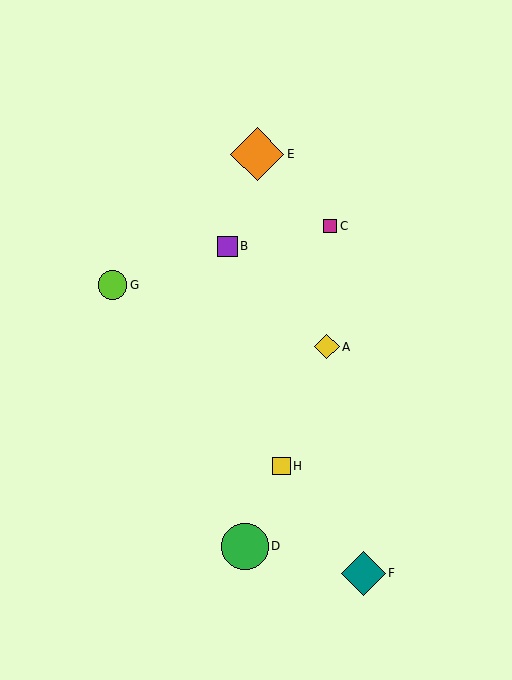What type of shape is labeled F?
Shape F is a teal diamond.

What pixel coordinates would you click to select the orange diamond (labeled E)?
Click at (257, 154) to select the orange diamond E.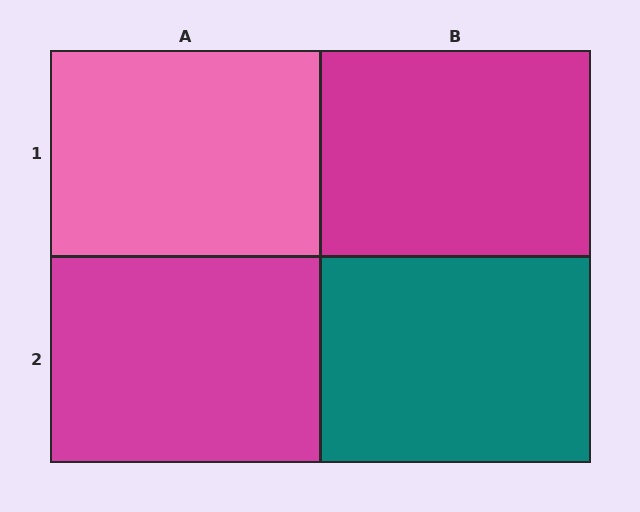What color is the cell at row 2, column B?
Teal.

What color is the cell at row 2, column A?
Magenta.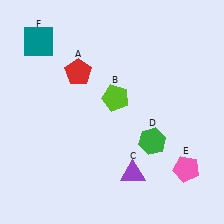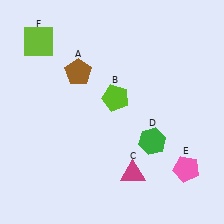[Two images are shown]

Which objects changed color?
A changed from red to brown. C changed from purple to magenta. F changed from teal to lime.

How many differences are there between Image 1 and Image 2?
There are 3 differences between the two images.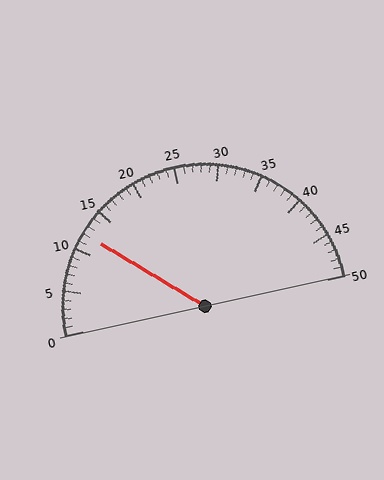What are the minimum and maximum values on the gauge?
The gauge ranges from 0 to 50.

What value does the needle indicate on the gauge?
The needle indicates approximately 12.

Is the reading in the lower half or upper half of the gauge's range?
The reading is in the lower half of the range (0 to 50).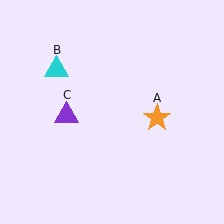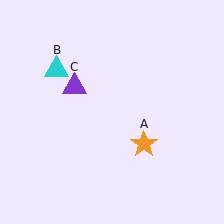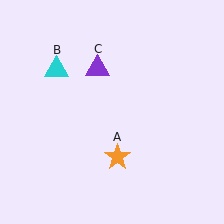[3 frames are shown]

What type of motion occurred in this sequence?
The orange star (object A), purple triangle (object C) rotated clockwise around the center of the scene.